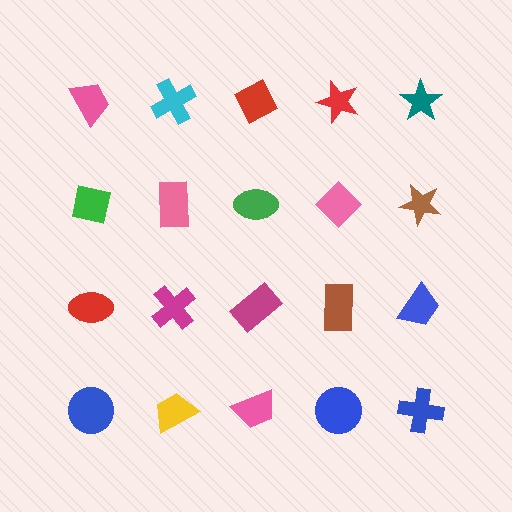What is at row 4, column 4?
A blue circle.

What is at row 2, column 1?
A green square.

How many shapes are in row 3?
5 shapes.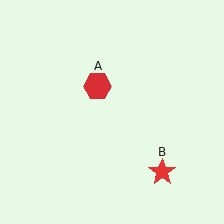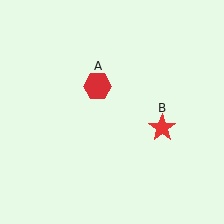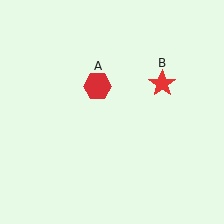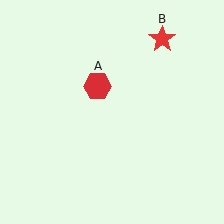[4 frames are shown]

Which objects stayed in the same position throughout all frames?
Red hexagon (object A) remained stationary.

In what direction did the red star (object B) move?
The red star (object B) moved up.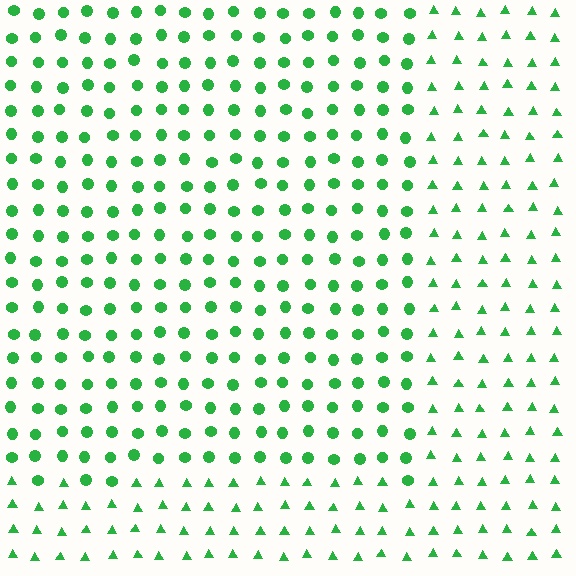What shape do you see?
I see a rectangle.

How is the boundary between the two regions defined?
The boundary is defined by a change in element shape: circles inside vs. triangles outside. All elements share the same color and spacing.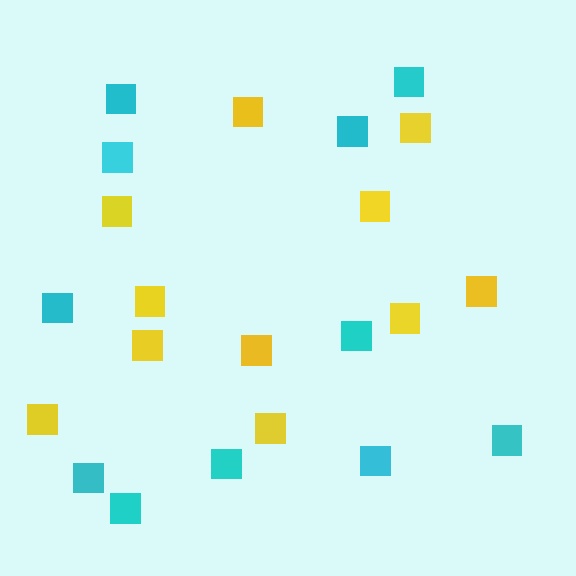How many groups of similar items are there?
There are 2 groups: one group of cyan squares (11) and one group of yellow squares (11).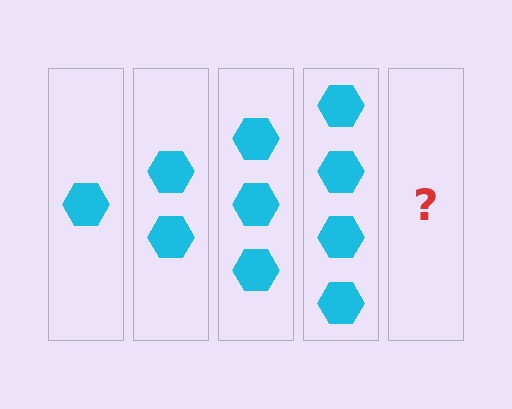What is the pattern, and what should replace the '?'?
The pattern is that each step adds one more hexagon. The '?' should be 5 hexagons.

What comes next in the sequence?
The next element should be 5 hexagons.